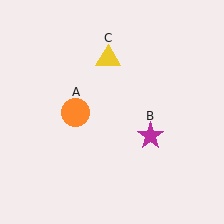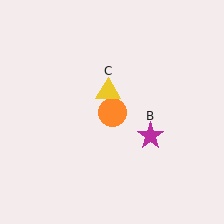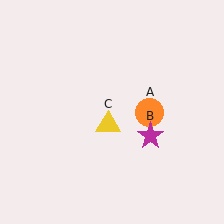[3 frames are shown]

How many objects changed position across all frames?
2 objects changed position: orange circle (object A), yellow triangle (object C).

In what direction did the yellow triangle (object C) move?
The yellow triangle (object C) moved down.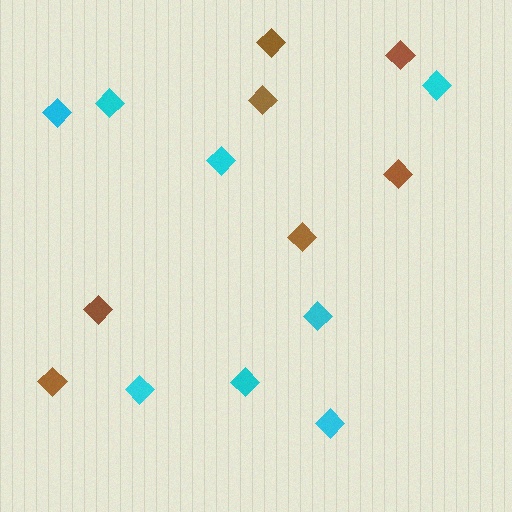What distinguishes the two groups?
There are 2 groups: one group of cyan diamonds (8) and one group of brown diamonds (7).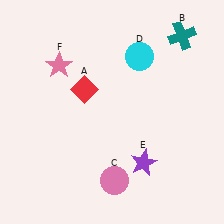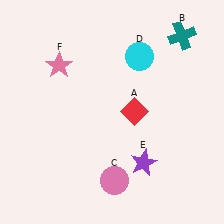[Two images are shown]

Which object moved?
The red diamond (A) moved right.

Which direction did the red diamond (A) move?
The red diamond (A) moved right.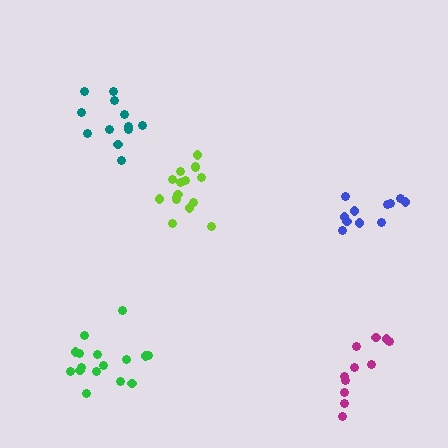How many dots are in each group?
Group 1: 11 dots, Group 2: 16 dots, Group 3: 11 dots, Group 4: 12 dots, Group 5: 16 dots (66 total).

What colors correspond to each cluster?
The clusters are colored: blue, green, magenta, teal, lime.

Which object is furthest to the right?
The blue cluster is rightmost.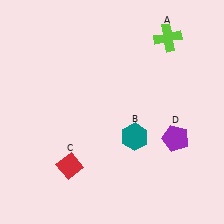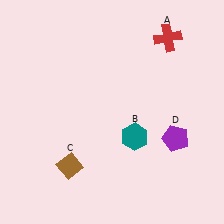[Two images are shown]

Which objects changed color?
A changed from lime to red. C changed from red to brown.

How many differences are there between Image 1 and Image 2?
There are 2 differences between the two images.